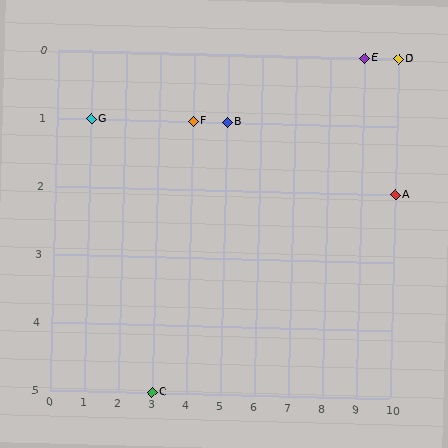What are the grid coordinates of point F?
Point F is at grid coordinates (4, 1).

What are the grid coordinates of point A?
Point A is at grid coordinates (10, 2).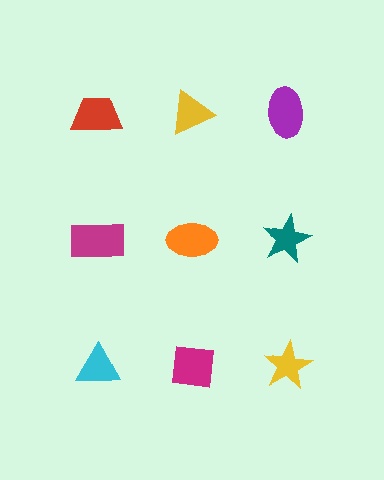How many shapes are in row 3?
3 shapes.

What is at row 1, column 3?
A purple ellipse.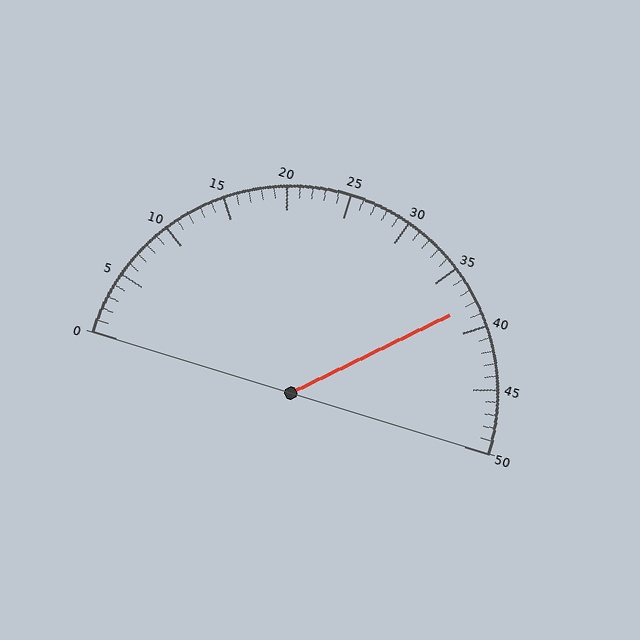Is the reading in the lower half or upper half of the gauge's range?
The reading is in the upper half of the range (0 to 50).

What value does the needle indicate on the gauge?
The needle indicates approximately 38.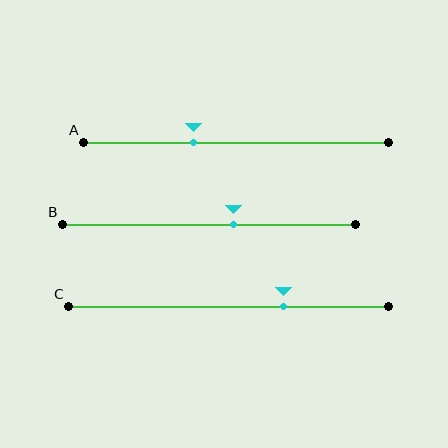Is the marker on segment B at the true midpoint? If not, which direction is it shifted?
No, the marker on segment B is shifted to the right by about 8% of the segment length.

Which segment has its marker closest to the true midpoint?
Segment B has its marker closest to the true midpoint.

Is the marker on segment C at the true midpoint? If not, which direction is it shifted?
No, the marker on segment C is shifted to the right by about 17% of the segment length.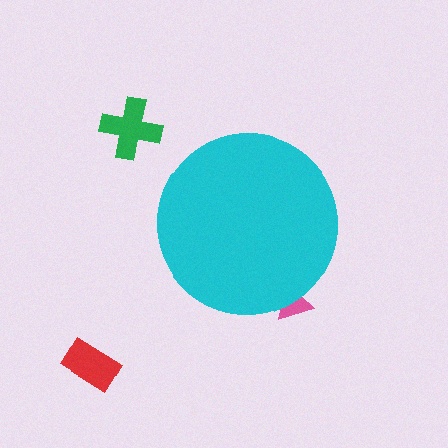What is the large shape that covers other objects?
A cyan circle.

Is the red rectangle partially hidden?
No, the red rectangle is fully visible.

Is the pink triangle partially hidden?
Yes, the pink triangle is partially hidden behind the cyan circle.